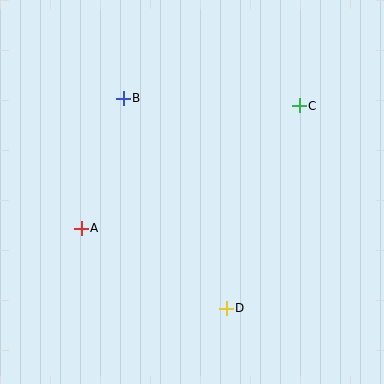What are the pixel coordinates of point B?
Point B is at (123, 98).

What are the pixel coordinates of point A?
Point A is at (81, 228).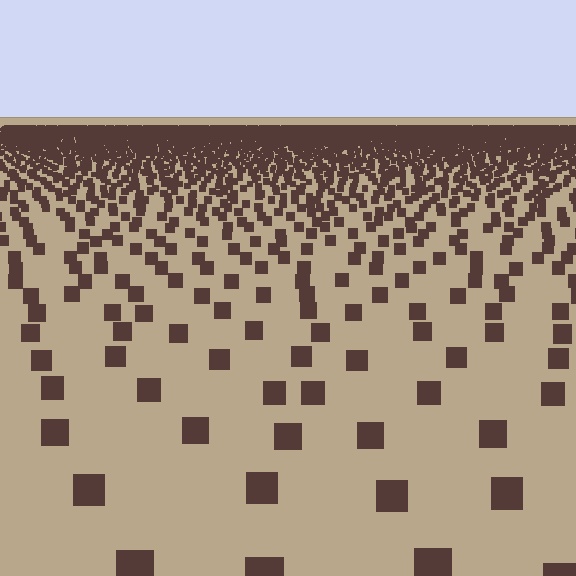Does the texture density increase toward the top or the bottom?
Density increases toward the top.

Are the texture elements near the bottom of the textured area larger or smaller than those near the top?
Larger. Near the bottom, elements are closer to the viewer and appear at a bigger on-screen size.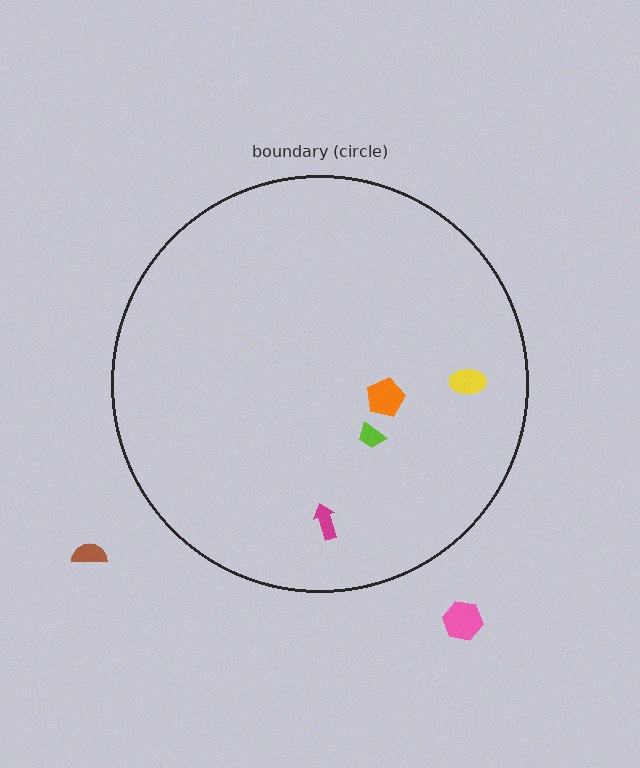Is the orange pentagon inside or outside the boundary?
Inside.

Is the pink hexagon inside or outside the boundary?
Outside.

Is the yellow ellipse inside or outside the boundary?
Inside.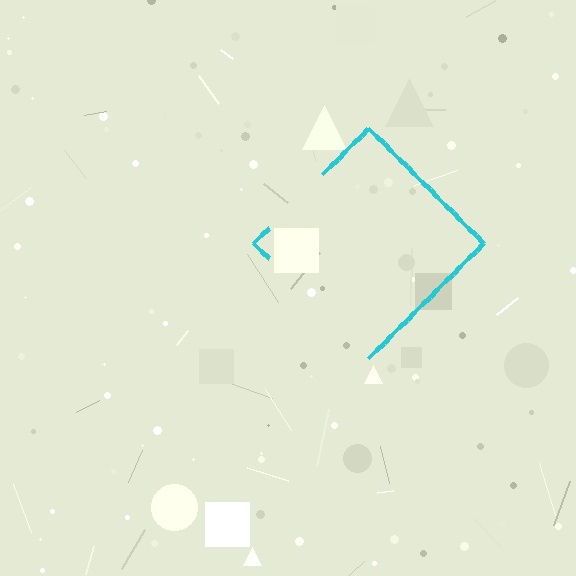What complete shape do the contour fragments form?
The contour fragments form a diamond.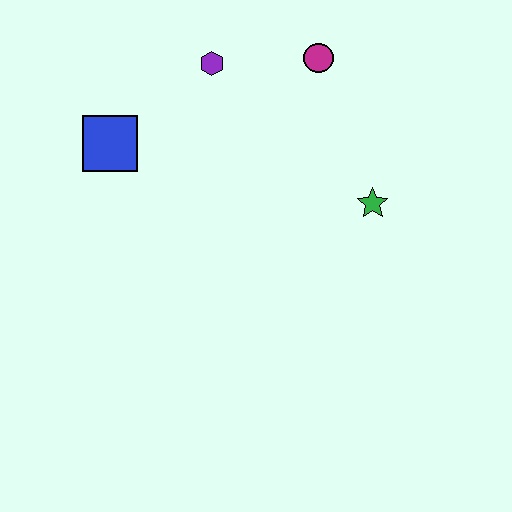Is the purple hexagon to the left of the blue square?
No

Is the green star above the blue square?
No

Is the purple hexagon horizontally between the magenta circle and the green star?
No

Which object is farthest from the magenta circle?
The blue square is farthest from the magenta circle.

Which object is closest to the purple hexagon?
The magenta circle is closest to the purple hexagon.